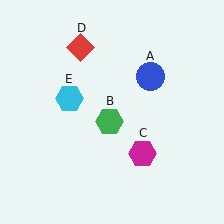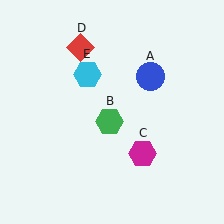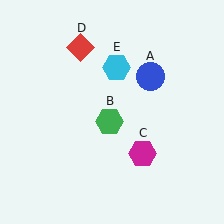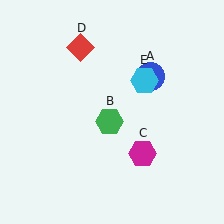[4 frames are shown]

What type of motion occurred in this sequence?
The cyan hexagon (object E) rotated clockwise around the center of the scene.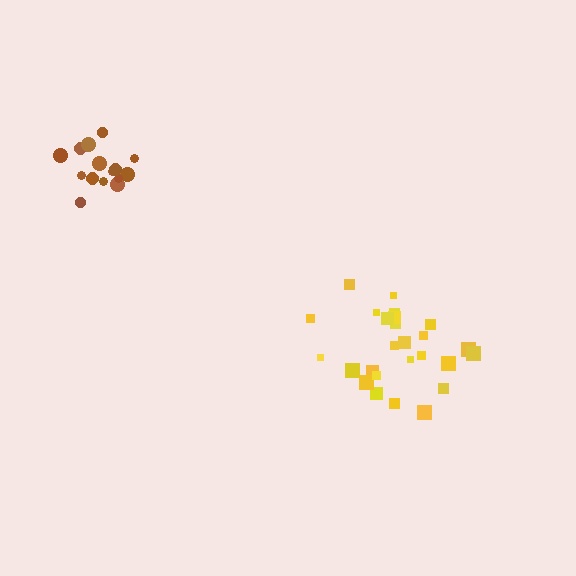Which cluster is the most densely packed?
Brown.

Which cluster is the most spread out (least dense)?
Yellow.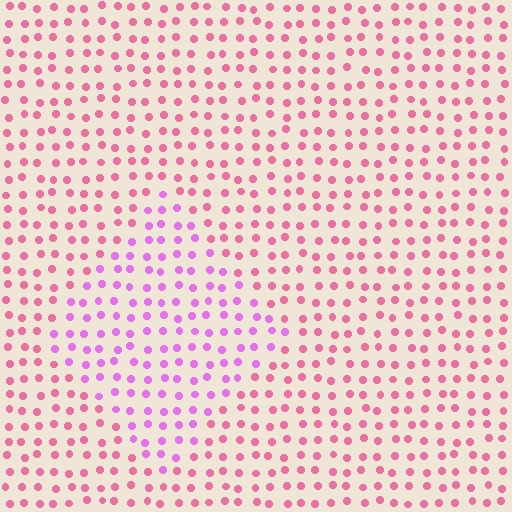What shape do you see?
I see a diamond.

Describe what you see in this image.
The image is filled with small pink elements in a uniform arrangement. A diamond-shaped region is visible where the elements are tinted to a slightly different hue, forming a subtle color boundary.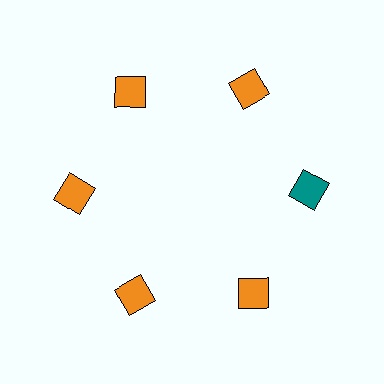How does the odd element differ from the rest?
It has a different color: teal instead of orange.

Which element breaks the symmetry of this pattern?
The teal square at roughly the 3 o'clock position breaks the symmetry. All other shapes are orange squares.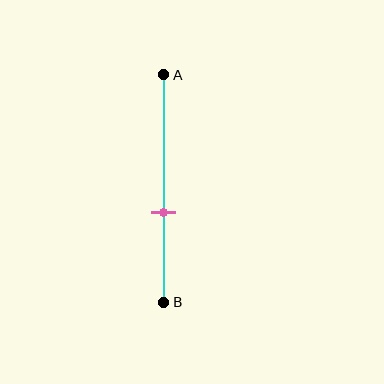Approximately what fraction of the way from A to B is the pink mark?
The pink mark is approximately 60% of the way from A to B.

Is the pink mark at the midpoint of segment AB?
No, the mark is at about 60% from A, not at the 50% midpoint.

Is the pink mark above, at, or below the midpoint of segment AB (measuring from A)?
The pink mark is below the midpoint of segment AB.